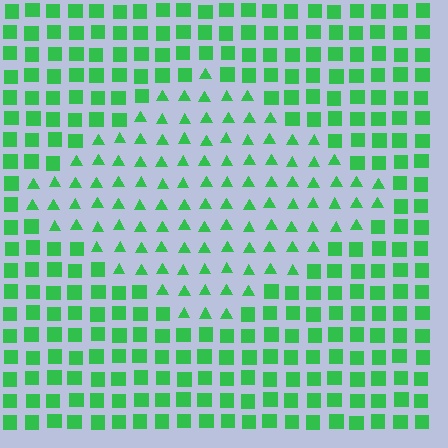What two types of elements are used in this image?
The image uses triangles inside the diamond region and squares outside it.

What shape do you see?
I see a diamond.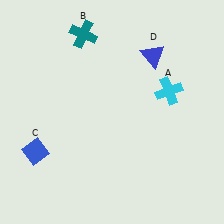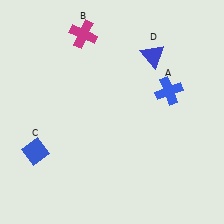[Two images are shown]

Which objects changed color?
A changed from cyan to blue. B changed from teal to magenta.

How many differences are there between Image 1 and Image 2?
There are 2 differences between the two images.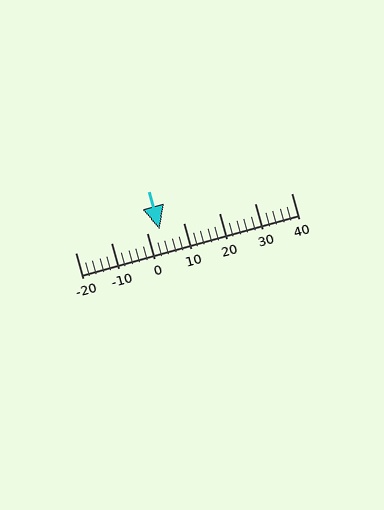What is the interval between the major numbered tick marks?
The major tick marks are spaced 10 units apart.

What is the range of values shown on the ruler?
The ruler shows values from -20 to 40.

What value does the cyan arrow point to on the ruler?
The cyan arrow points to approximately 4.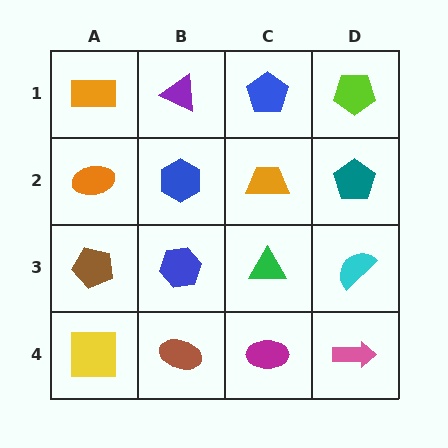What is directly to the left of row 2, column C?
A blue hexagon.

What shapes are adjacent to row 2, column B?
A purple triangle (row 1, column B), a blue hexagon (row 3, column B), an orange ellipse (row 2, column A), an orange trapezoid (row 2, column C).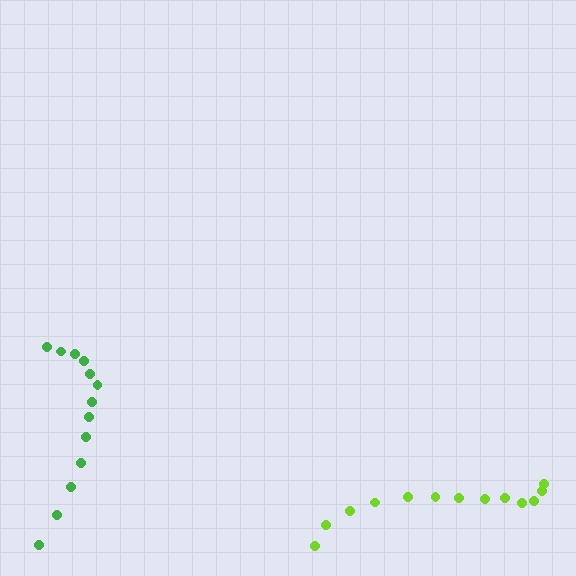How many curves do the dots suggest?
There are 2 distinct paths.